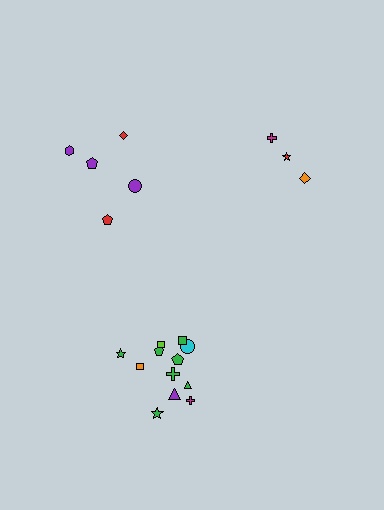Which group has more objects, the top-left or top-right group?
The top-left group.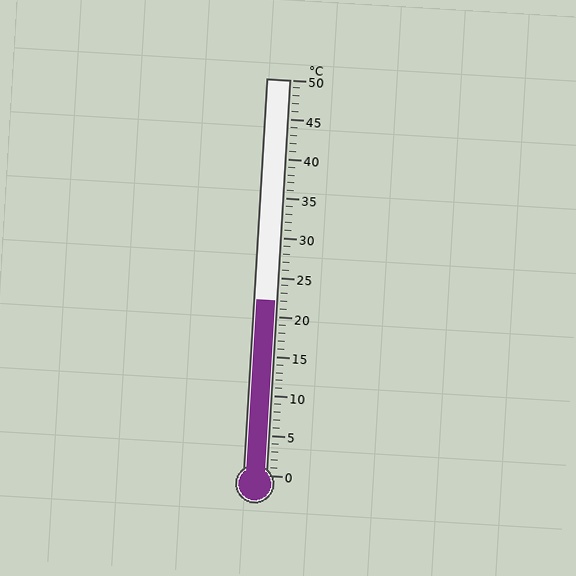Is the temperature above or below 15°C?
The temperature is above 15°C.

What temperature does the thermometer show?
The thermometer shows approximately 22°C.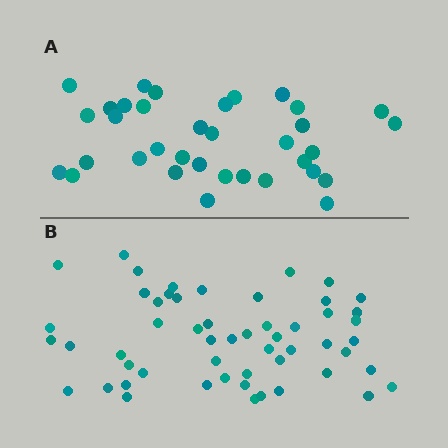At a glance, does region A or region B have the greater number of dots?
Region B (the bottom region) has more dots.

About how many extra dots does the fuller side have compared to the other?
Region B has approximately 20 more dots than region A.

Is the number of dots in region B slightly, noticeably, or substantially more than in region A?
Region B has substantially more. The ratio is roughly 1.5 to 1.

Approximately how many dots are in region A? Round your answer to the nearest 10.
About 40 dots. (The exact count is 35, which rounds to 40.)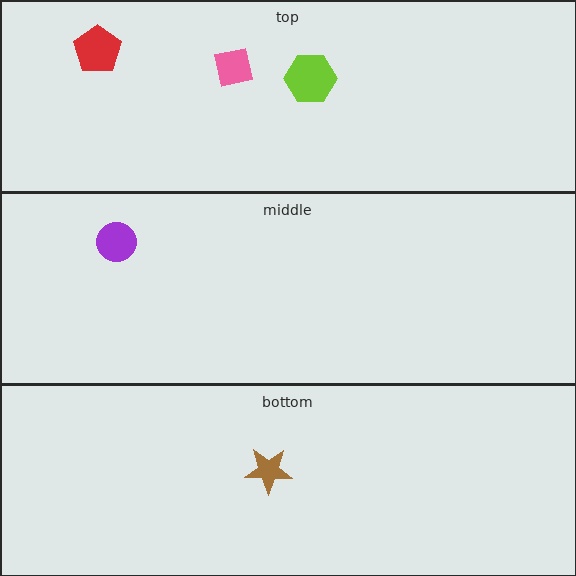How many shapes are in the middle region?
1.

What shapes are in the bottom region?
The brown star.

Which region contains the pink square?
The top region.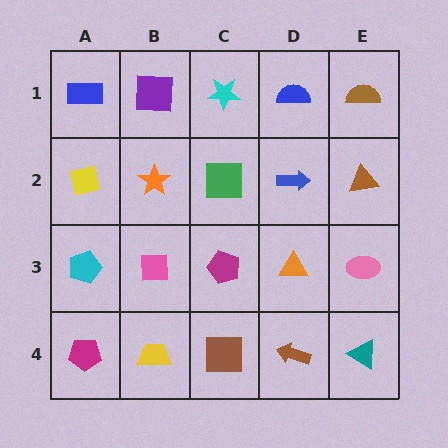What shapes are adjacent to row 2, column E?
A brown semicircle (row 1, column E), a pink ellipse (row 3, column E), a blue arrow (row 2, column D).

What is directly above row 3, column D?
A blue arrow.